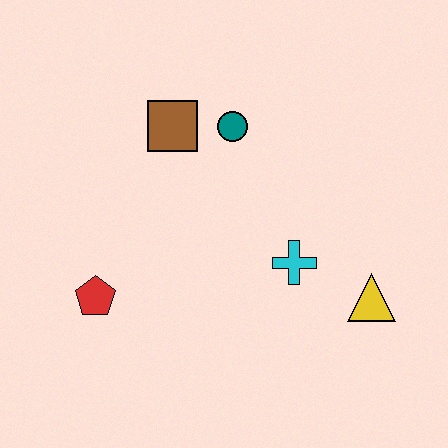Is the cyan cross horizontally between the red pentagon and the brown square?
No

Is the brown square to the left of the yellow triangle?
Yes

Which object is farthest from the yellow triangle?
The red pentagon is farthest from the yellow triangle.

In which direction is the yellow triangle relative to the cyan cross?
The yellow triangle is to the right of the cyan cross.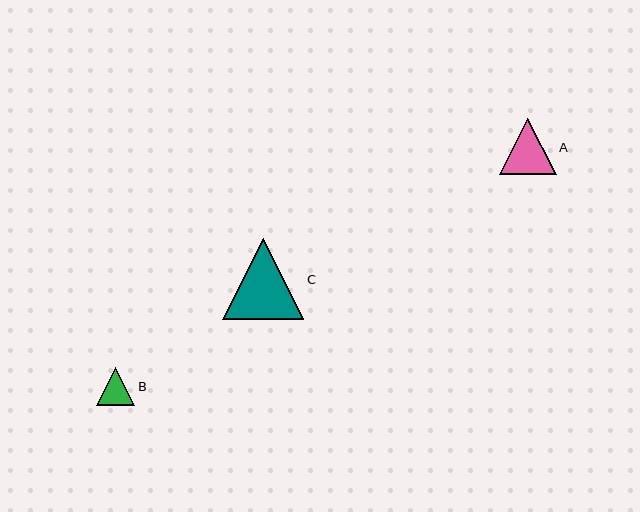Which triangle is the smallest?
Triangle B is the smallest with a size of approximately 38 pixels.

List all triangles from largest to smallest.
From largest to smallest: C, A, B.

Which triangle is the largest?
Triangle C is the largest with a size of approximately 81 pixels.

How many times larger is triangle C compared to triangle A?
Triangle C is approximately 1.4 times the size of triangle A.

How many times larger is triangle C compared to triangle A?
Triangle C is approximately 1.4 times the size of triangle A.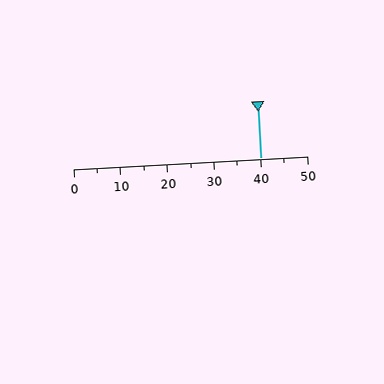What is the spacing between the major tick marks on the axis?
The major ticks are spaced 10 apart.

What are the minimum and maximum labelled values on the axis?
The axis runs from 0 to 50.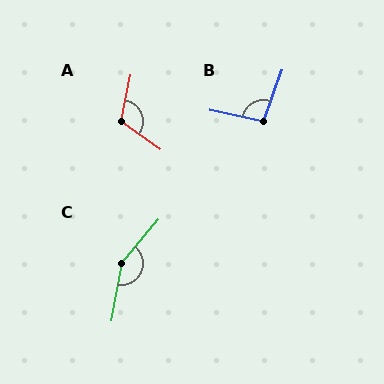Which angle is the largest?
C, at approximately 150 degrees.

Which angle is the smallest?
B, at approximately 98 degrees.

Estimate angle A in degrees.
Approximately 114 degrees.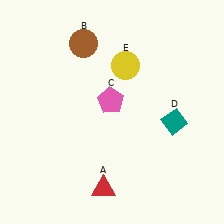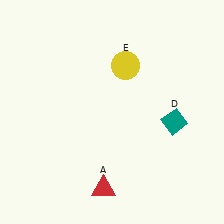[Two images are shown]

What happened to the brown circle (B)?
The brown circle (B) was removed in Image 2. It was in the top-left area of Image 1.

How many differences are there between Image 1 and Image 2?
There are 2 differences between the two images.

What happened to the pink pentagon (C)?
The pink pentagon (C) was removed in Image 2. It was in the top-left area of Image 1.